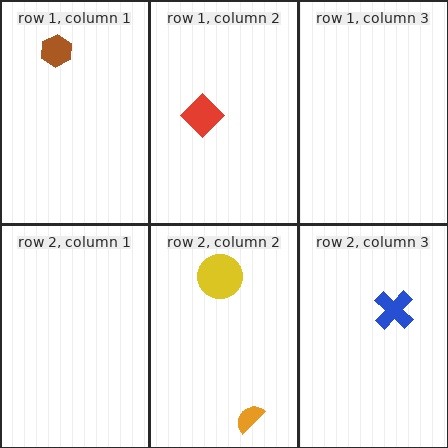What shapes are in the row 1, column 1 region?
The brown hexagon.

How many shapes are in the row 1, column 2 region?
1.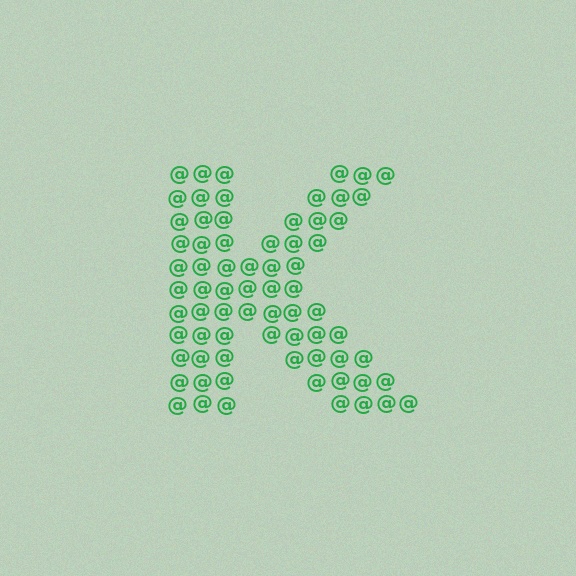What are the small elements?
The small elements are at signs.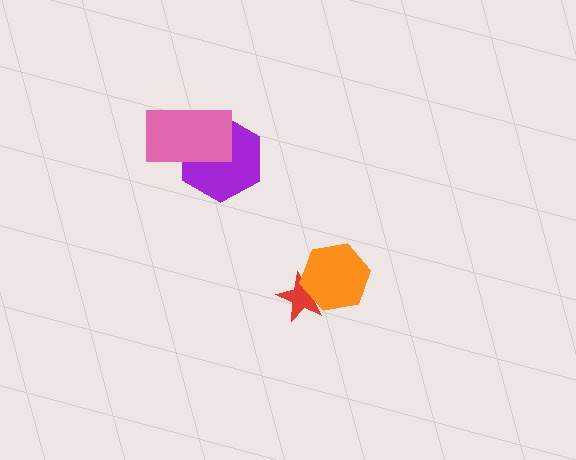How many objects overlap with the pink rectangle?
1 object overlaps with the pink rectangle.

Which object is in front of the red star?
The orange hexagon is in front of the red star.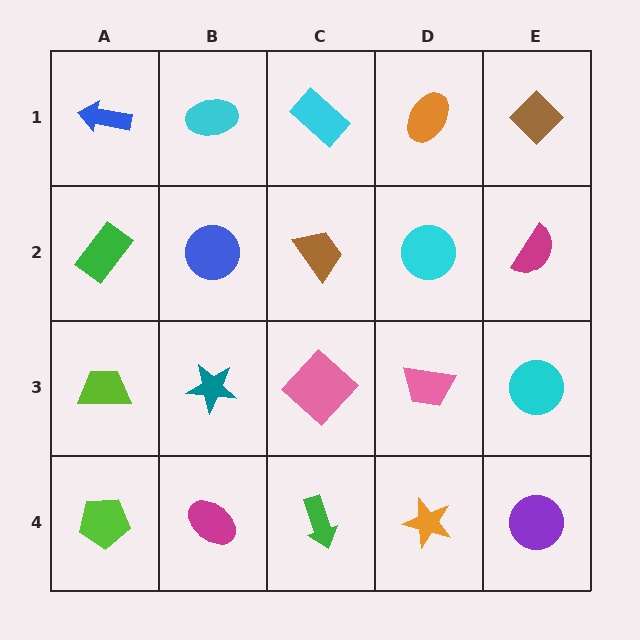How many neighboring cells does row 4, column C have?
3.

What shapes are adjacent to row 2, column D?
An orange ellipse (row 1, column D), a pink trapezoid (row 3, column D), a brown trapezoid (row 2, column C), a magenta semicircle (row 2, column E).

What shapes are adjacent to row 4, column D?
A pink trapezoid (row 3, column D), a green arrow (row 4, column C), a purple circle (row 4, column E).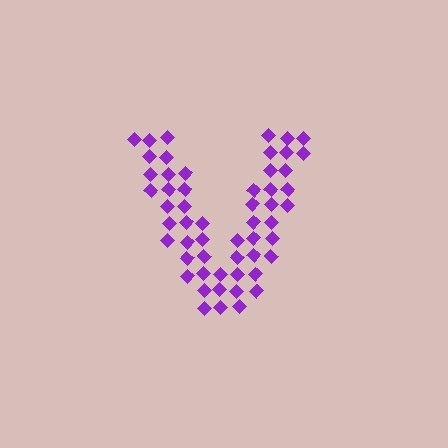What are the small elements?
The small elements are diamonds.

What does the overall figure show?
The overall figure shows the letter V.